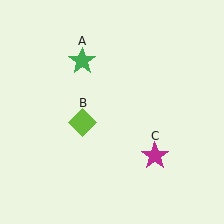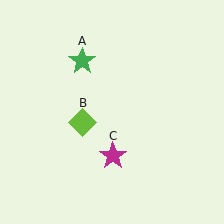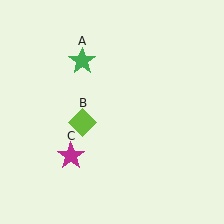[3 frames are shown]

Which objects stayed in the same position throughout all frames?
Green star (object A) and lime diamond (object B) remained stationary.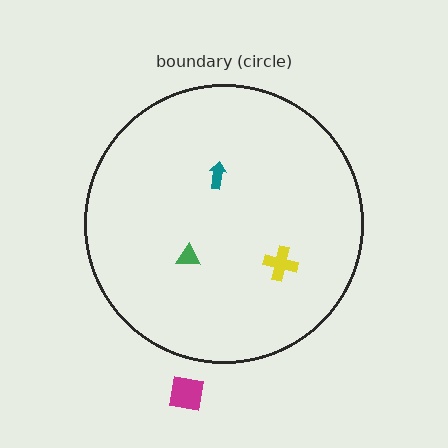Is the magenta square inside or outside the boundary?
Outside.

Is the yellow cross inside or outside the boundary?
Inside.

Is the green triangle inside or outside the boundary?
Inside.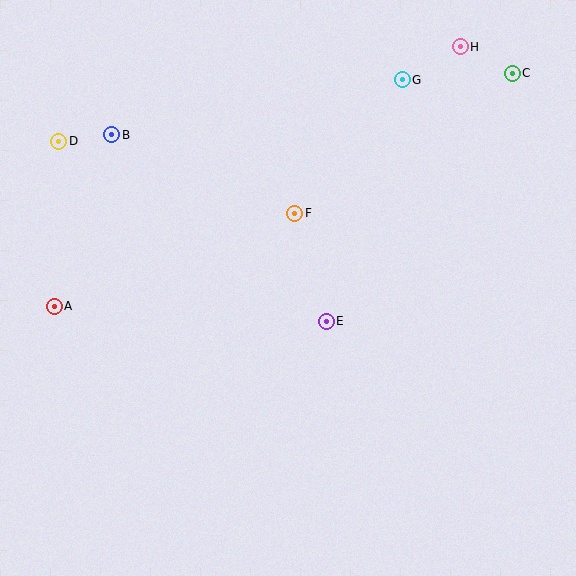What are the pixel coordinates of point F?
Point F is at (295, 213).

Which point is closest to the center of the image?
Point E at (326, 321) is closest to the center.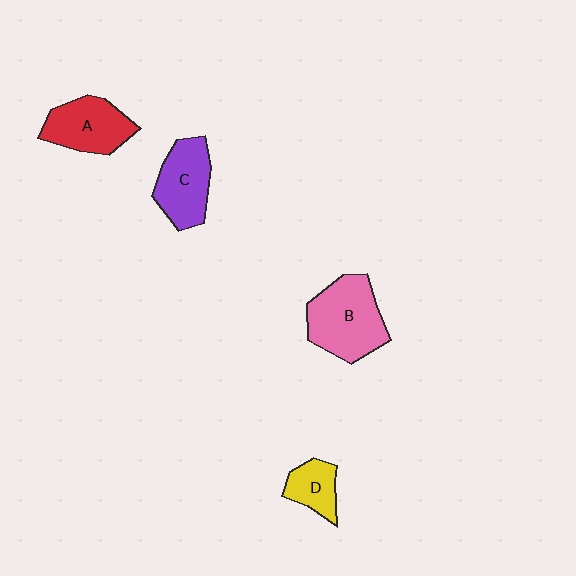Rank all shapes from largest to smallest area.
From largest to smallest: B (pink), C (purple), A (red), D (yellow).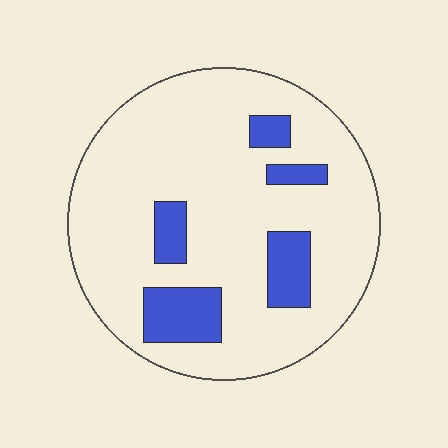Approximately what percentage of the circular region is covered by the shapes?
Approximately 15%.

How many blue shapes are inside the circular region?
5.